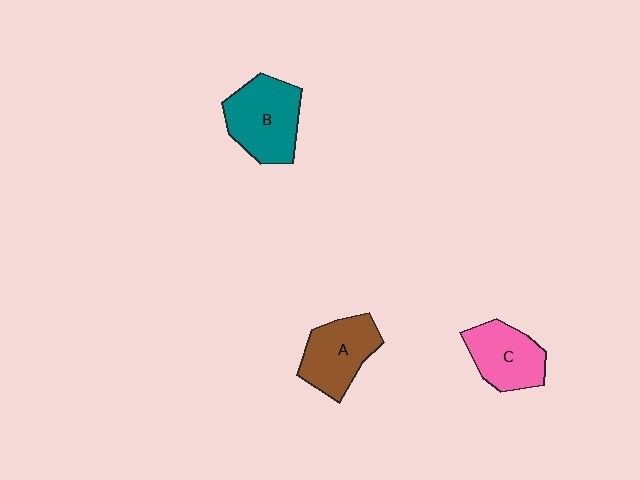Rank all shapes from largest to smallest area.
From largest to smallest: B (teal), A (brown), C (pink).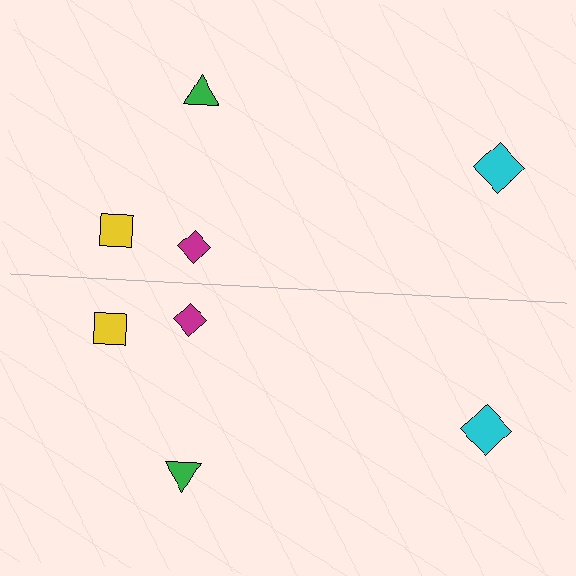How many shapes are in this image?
There are 8 shapes in this image.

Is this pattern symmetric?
Yes, this pattern has bilateral (reflection) symmetry.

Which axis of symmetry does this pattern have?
The pattern has a horizontal axis of symmetry running through the center of the image.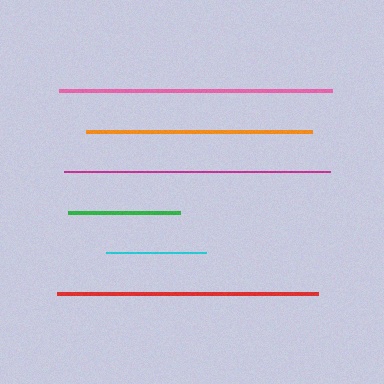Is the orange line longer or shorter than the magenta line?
The magenta line is longer than the orange line.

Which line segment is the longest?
The pink line is the longest at approximately 273 pixels.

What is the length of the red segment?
The red segment is approximately 260 pixels long.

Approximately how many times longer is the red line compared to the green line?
The red line is approximately 2.3 times the length of the green line.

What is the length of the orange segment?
The orange segment is approximately 226 pixels long.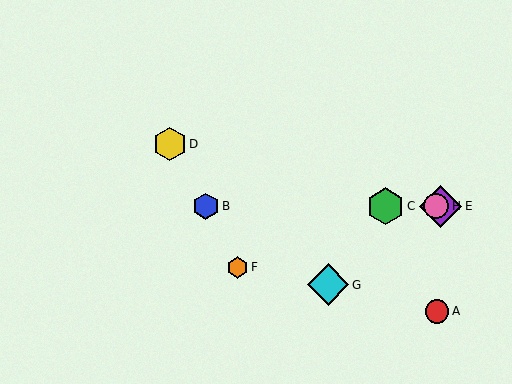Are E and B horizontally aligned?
Yes, both are at y≈206.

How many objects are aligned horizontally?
4 objects (B, C, E, H) are aligned horizontally.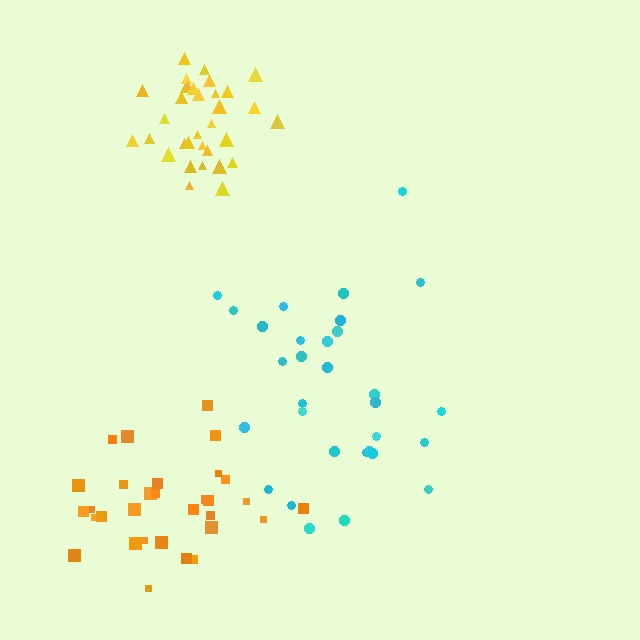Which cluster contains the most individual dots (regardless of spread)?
Yellow (33).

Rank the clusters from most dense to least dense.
yellow, orange, cyan.